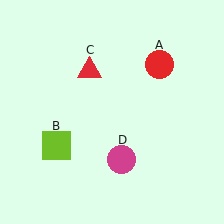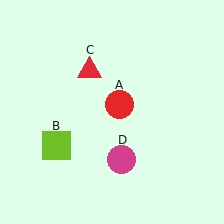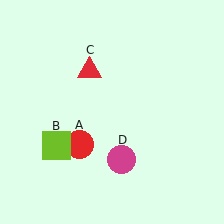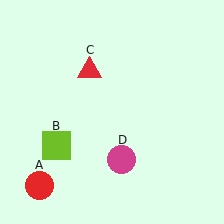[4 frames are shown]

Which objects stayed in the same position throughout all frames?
Lime square (object B) and red triangle (object C) and magenta circle (object D) remained stationary.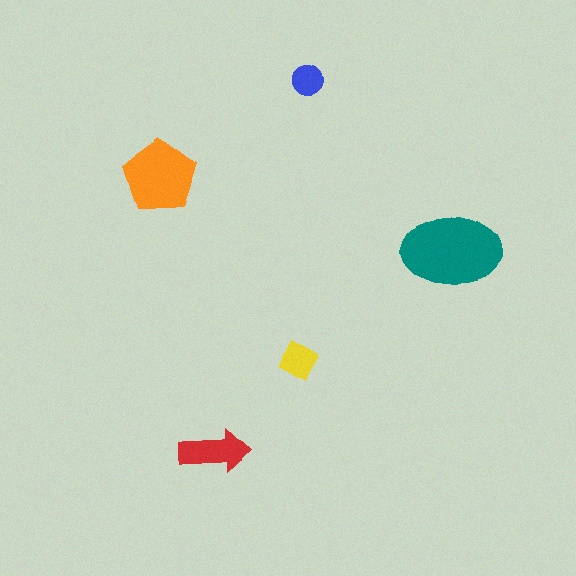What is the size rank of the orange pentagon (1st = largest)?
2nd.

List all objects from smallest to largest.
The blue circle, the yellow square, the red arrow, the orange pentagon, the teal ellipse.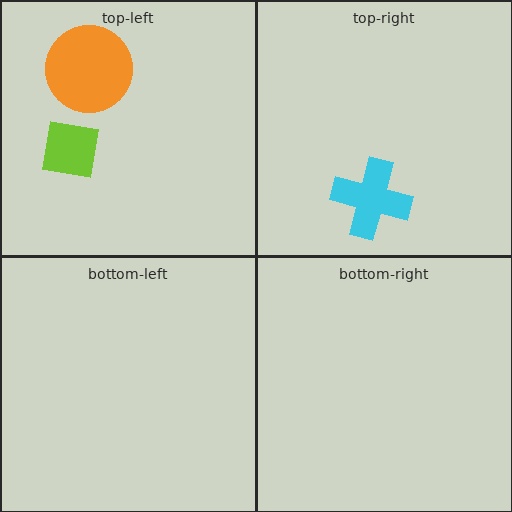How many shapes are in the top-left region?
2.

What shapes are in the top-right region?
The cyan cross.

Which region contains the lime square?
The top-left region.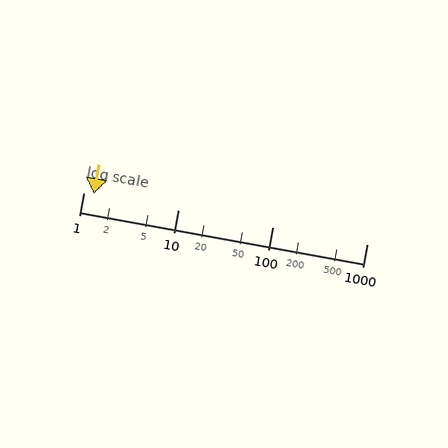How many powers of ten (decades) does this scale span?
The scale spans 3 decades, from 1 to 1000.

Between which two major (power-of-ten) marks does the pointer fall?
The pointer is between 1 and 10.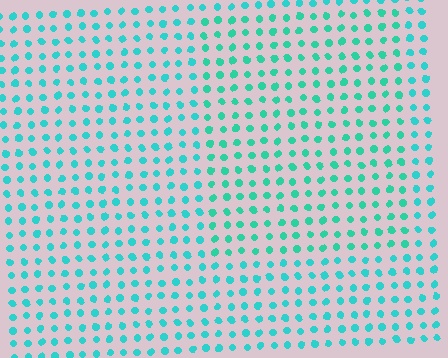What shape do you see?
I see a rectangle.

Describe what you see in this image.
The image is filled with small cyan elements in a uniform arrangement. A rectangle-shaped region is visible where the elements are tinted to a slightly different hue, forming a subtle color boundary.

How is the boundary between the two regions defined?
The boundary is defined purely by a slight shift in hue (about 16 degrees). Spacing, size, and orientation are identical on both sides.